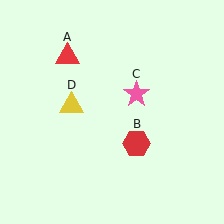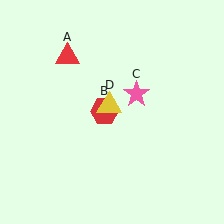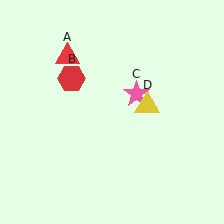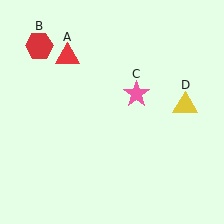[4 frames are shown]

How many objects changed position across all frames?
2 objects changed position: red hexagon (object B), yellow triangle (object D).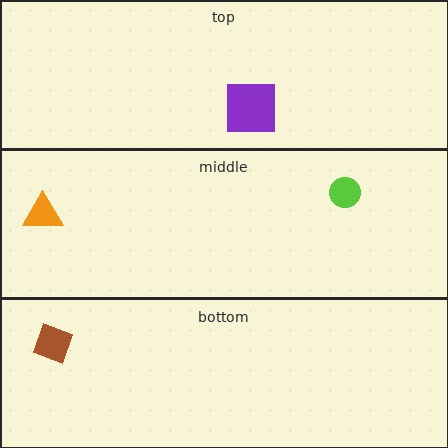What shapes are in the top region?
The purple square.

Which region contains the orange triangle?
The middle region.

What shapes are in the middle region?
The orange triangle, the lime circle.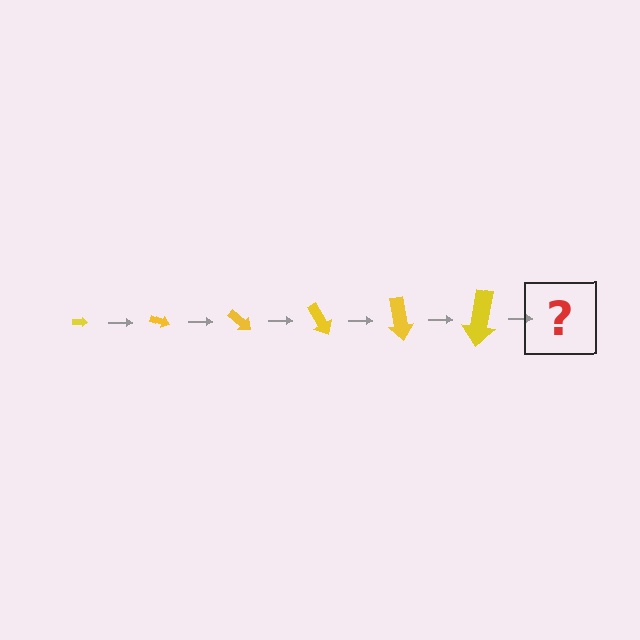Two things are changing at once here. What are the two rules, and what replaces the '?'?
The two rules are that the arrow grows larger each step and it rotates 20 degrees each step. The '?' should be an arrow, larger than the previous one and rotated 120 degrees from the start.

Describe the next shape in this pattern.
It should be an arrow, larger than the previous one and rotated 120 degrees from the start.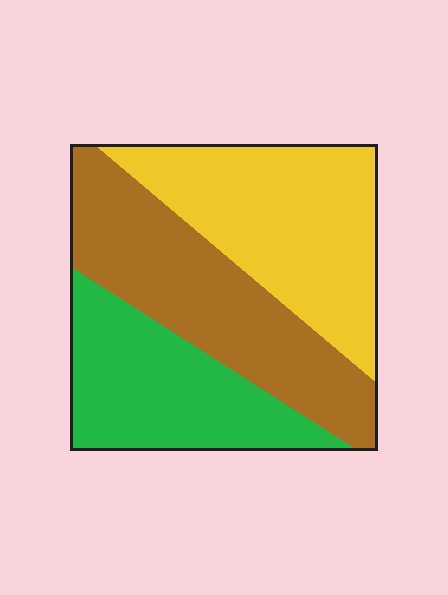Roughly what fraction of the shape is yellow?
Yellow covers roughly 35% of the shape.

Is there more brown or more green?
Brown.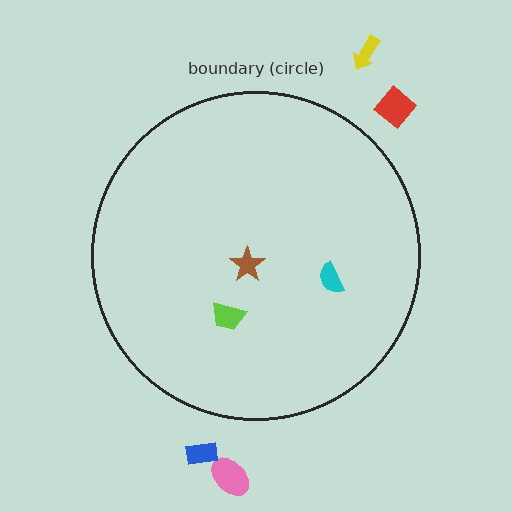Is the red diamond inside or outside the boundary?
Outside.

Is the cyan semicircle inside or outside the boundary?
Inside.